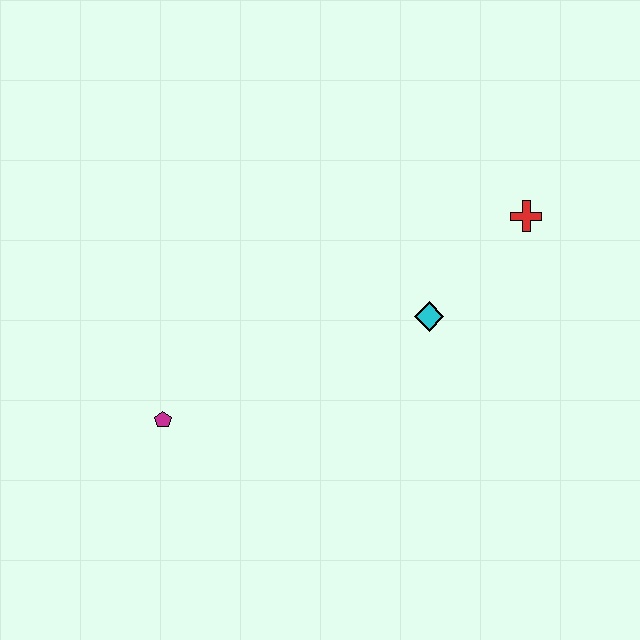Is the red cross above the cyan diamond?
Yes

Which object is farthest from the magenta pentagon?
The red cross is farthest from the magenta pentagon.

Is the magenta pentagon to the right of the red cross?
No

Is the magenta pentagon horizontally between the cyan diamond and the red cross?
No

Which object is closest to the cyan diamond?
The red cross is closest to the cyan diamond.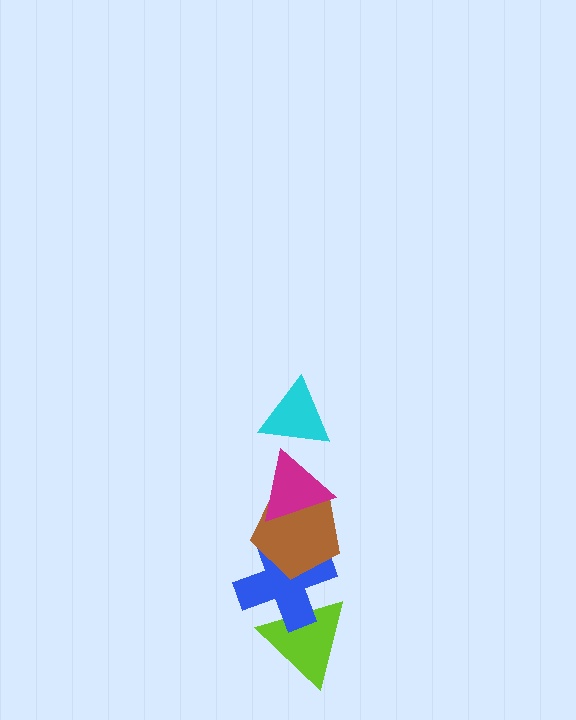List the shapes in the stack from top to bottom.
From top to bottom: the cyan triangle, the magenta triangle, the brown pentagon, the blue cross, the lime triangle.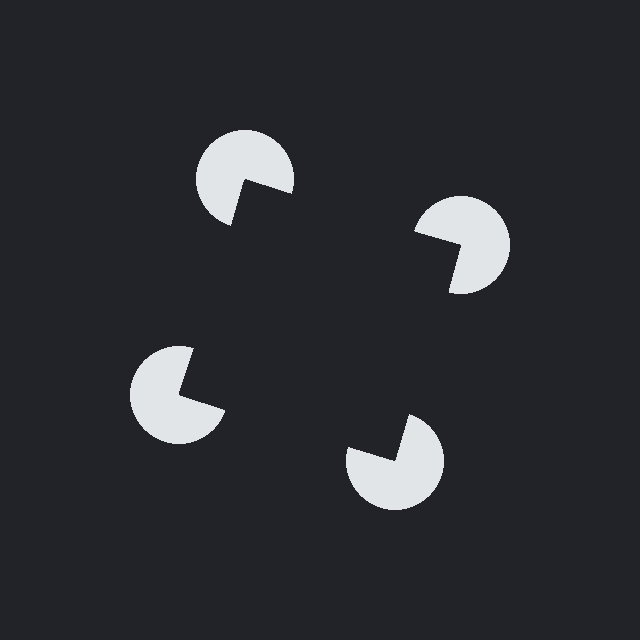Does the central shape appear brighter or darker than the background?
It typically appears slightly darker than the background, even though no actual brightness change is drawn.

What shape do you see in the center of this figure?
An illusory square — its edges are inferred from the aligned wedge cuts in the pac-man discs, not physically drawn.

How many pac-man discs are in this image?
There are 4 — one at each vertex of the illusory square.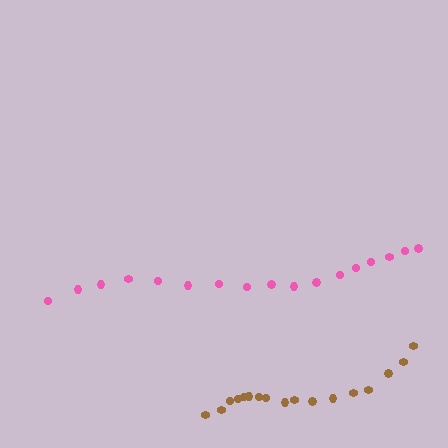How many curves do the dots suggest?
There are 2 distinct paths.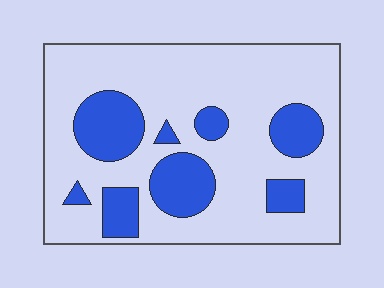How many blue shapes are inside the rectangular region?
8.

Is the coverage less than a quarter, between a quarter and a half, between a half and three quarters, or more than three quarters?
Less than a quarter.